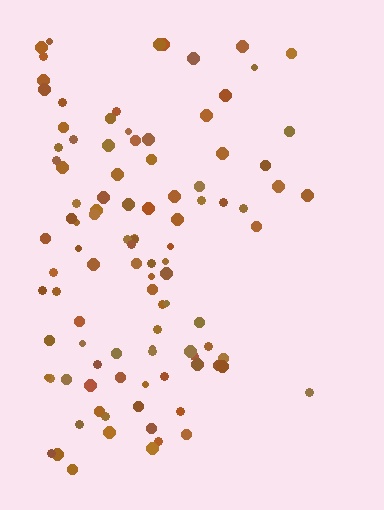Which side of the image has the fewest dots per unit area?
The right.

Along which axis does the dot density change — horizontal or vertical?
Horizontal.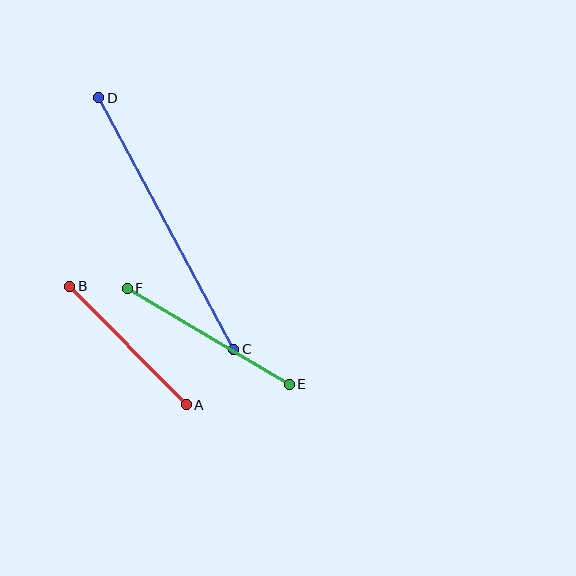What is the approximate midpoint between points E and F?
The midpoint is at approximately (208, 336) pixels.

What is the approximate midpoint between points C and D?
The midpoint is at approximately (166, 224) pixels.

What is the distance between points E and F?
The distance is approximately 188 pixels.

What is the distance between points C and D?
The distance is approximately 285 pixels.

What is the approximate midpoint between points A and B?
The midpoint is at approximately (128, 345) pixels.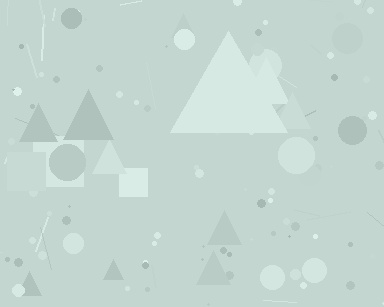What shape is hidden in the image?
A triangle is hidden in the image.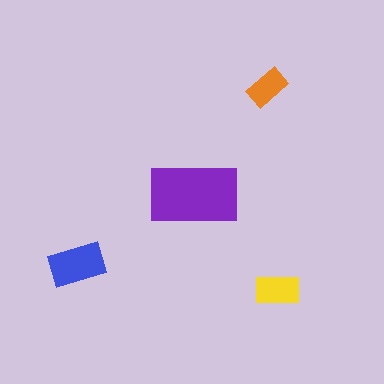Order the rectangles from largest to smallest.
the purple one, the blue one, the yellow one, the orange one.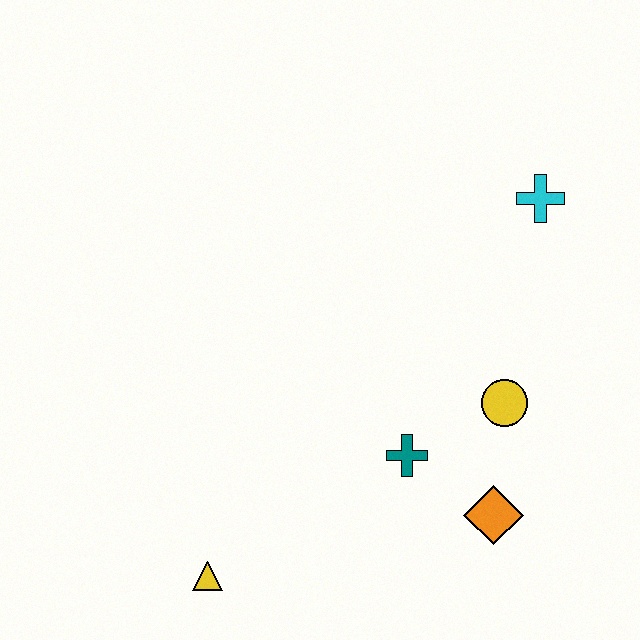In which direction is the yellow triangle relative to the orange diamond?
The yellow triangle is to the left of the orange diamond.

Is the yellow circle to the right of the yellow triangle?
Yes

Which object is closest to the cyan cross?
The yellow circle is closest to the cyan cross.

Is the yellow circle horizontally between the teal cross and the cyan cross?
Yes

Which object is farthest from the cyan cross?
The yellow triangle is farthest from the cyan cross.